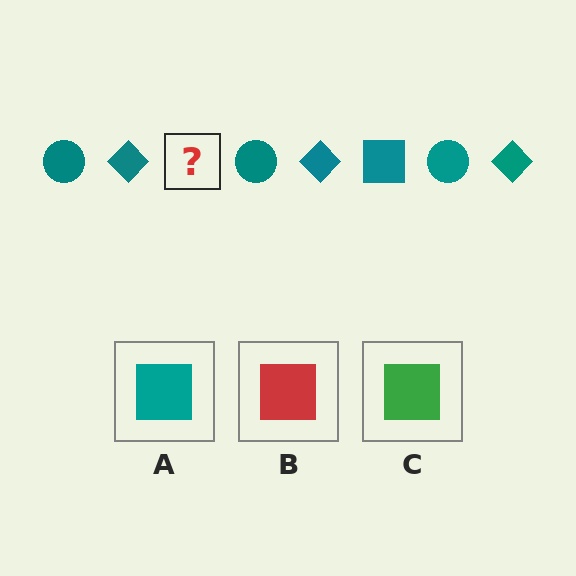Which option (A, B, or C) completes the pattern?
A.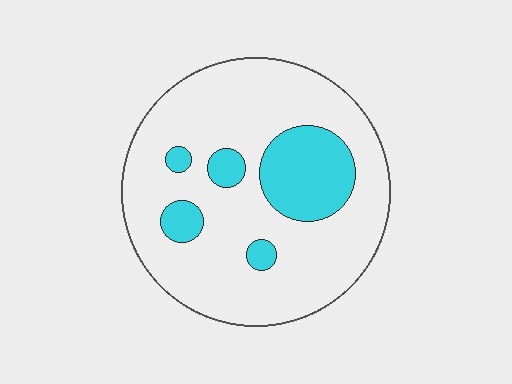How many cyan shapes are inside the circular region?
5.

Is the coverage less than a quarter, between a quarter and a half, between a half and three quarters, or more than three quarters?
Less than a quarter.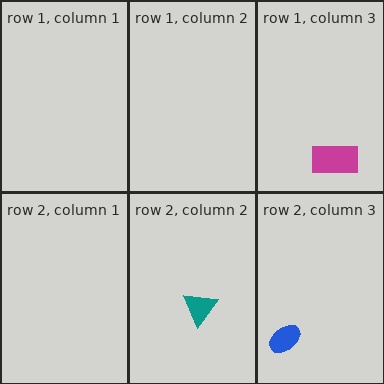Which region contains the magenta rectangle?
The row 1, column 3 region.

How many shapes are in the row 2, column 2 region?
1.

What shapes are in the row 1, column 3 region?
The magenta rectangle.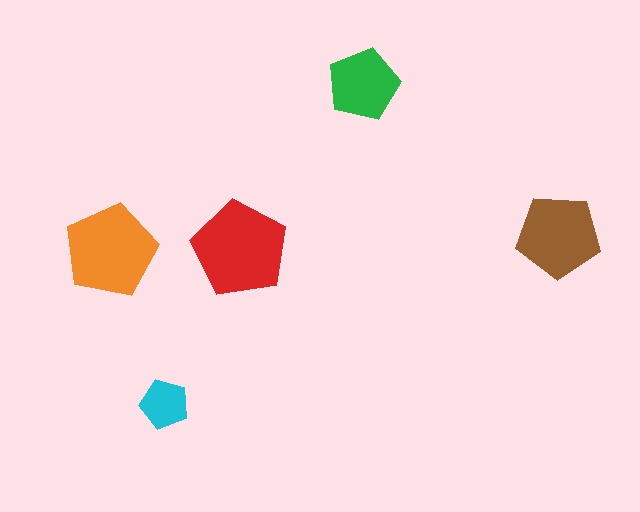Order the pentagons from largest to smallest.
the red one, the orange one, the brown one, the green one, the cyan one.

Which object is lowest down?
The cyan pentagon is bottommost.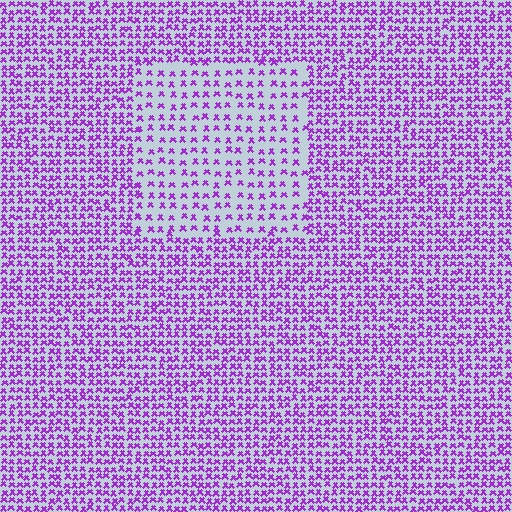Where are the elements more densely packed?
The elements are more densely packed outside the rectangle boundary.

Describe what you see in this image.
The image contains small purple elements arranged at two different densities. A rectangle-shaped region is visible where the elements are less densely packed than the surrounding area.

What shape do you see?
I see a rectangle.